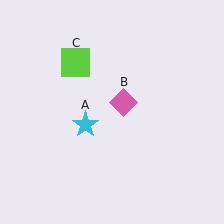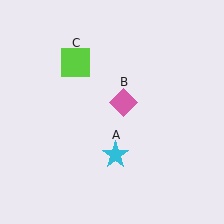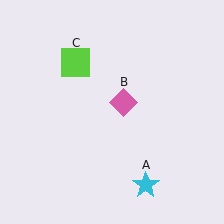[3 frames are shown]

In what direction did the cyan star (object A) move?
The cyan star (object A) moved down and to the right.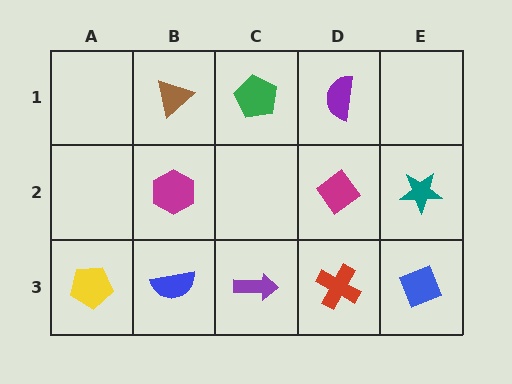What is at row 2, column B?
A magenta hexagon.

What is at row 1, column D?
A purple semicircle.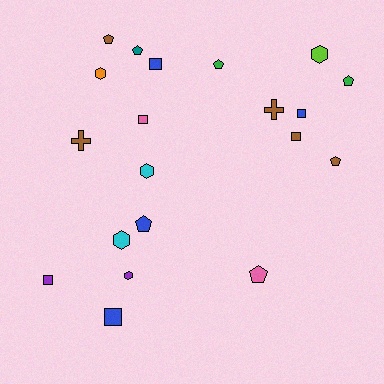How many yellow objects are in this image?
There are no yellow objects.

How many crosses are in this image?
There are 2 crosses.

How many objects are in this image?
There are 20 objects.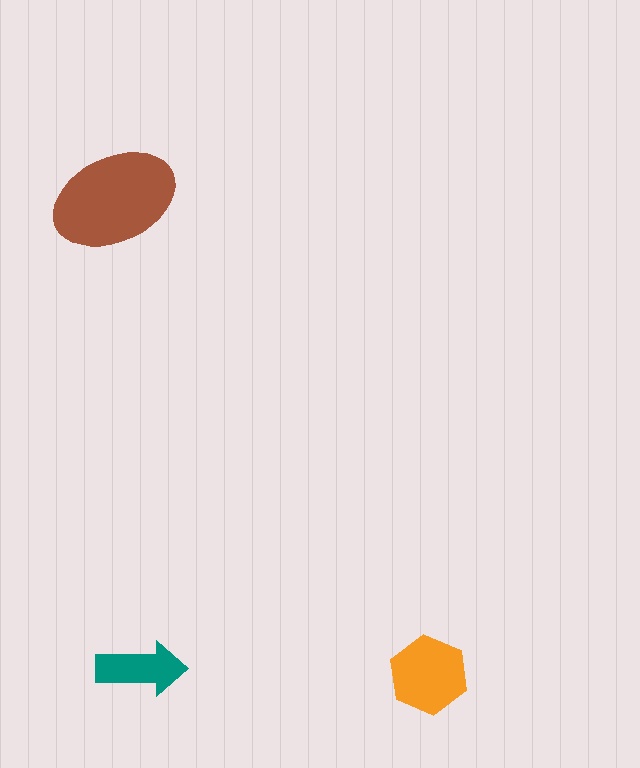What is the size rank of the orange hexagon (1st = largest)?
2nd.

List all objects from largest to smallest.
The brown ellipse, the orange hexagon, the teal arrow.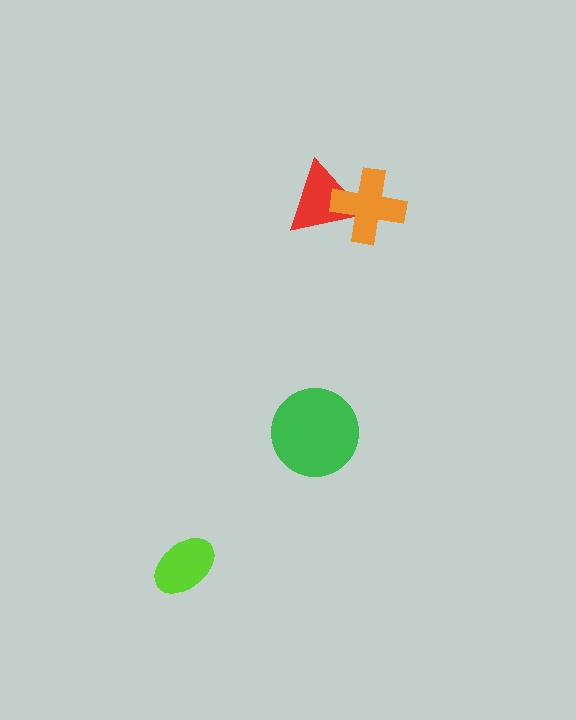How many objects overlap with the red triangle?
1 object overlaps with the red triangle.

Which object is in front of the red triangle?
The orange cross is in front of the red triangle.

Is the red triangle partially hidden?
Yes, it is partially covered by another shape.